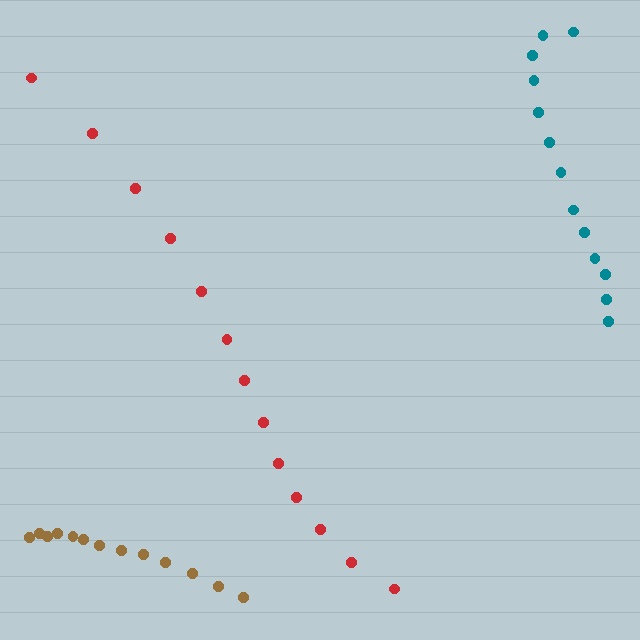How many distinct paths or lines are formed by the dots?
There are 3 distinct paths.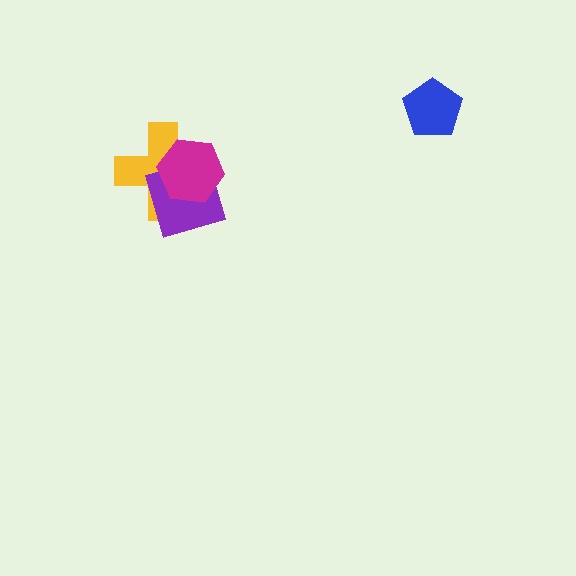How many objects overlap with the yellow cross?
2 objects overlap with the yellow cross.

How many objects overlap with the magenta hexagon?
2 objects overlap with the magenta hexagon.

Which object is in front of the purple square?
The magenta hexagon is in front of the purple square.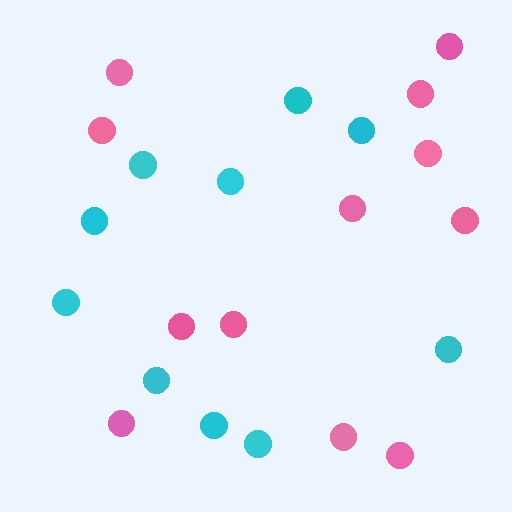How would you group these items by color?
There are 2 groups: one group of pink circles (12) and one group of cyan circles (10).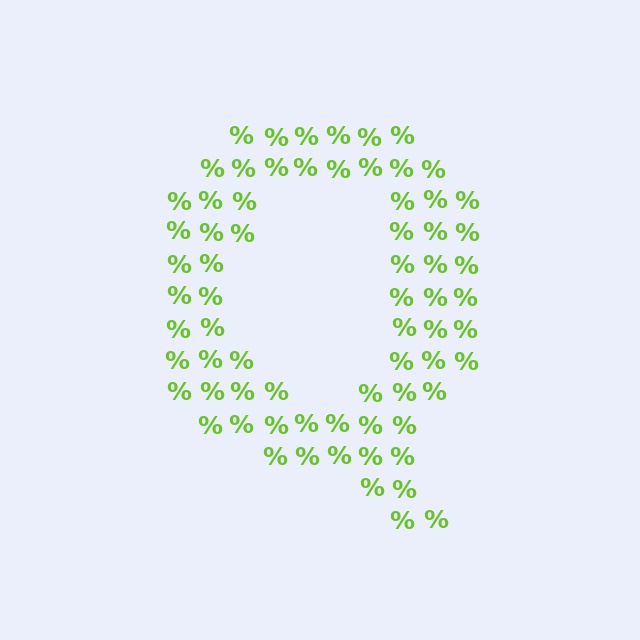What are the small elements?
The small elements are percent signs.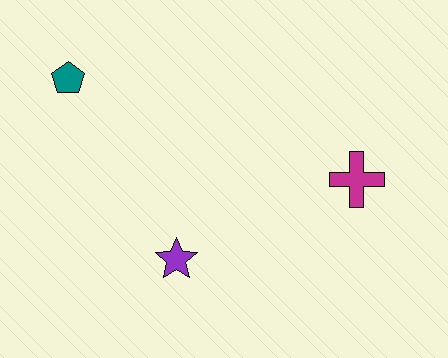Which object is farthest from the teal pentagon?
The magenta cross is farthest from the teal pentagon.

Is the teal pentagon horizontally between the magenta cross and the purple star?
No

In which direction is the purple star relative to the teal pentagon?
The purple star is below the teal pentagon.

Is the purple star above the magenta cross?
No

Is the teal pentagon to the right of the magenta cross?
No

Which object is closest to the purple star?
The magenta cross is closest to the purple star.